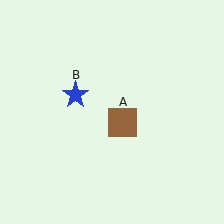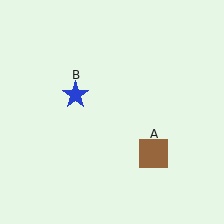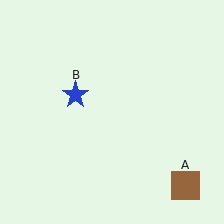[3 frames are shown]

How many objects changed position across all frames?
1 object changed position: brown square (object A).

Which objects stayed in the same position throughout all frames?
Blue star (object B) remained stationary.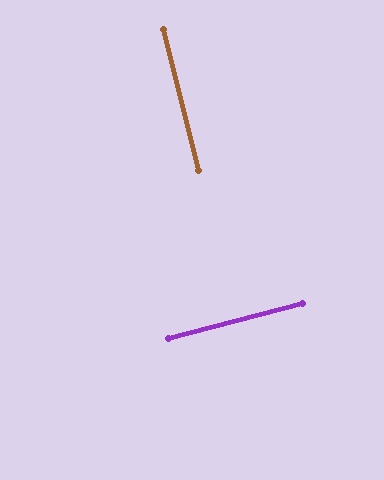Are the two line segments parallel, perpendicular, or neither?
Perpendicular — they meet at approximately 90°.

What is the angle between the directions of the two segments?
Approximately 90 degrees.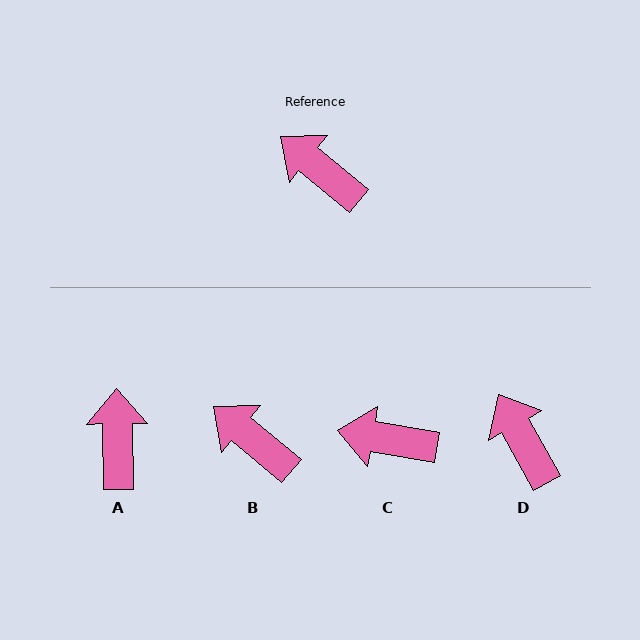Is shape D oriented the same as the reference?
No, it is off by about 22 degrees.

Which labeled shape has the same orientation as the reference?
B.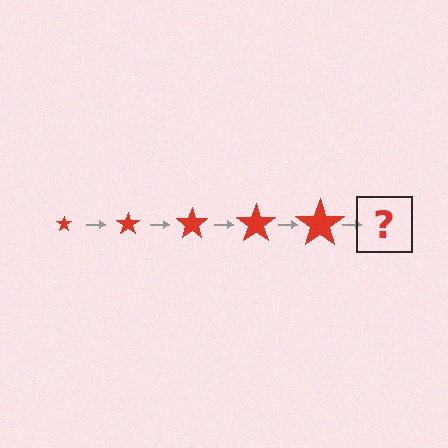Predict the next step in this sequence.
The next step is a red star, larger than the previous one.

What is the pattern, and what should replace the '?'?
The pattern is that the star gets progressively larger each step. The '?' should be a red star, larger than the previous one.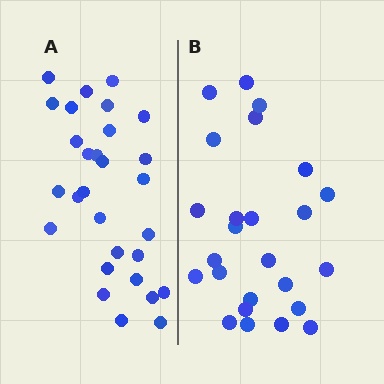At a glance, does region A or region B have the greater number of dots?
Region A (the left region) has more dots.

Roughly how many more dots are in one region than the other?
Region A has about 4 more dots than region B.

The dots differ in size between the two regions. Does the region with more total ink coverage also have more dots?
No. Region B has more total ink coverage because its dots are larger, but region A actually contains more individual dots. Total area can be misleading — the number of items is what matters here.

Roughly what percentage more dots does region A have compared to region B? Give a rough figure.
About 15% more.